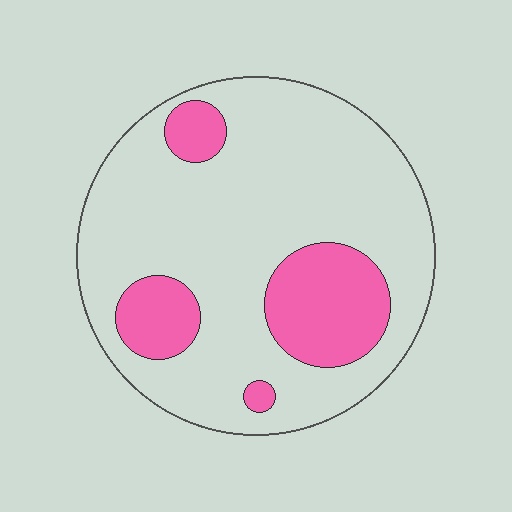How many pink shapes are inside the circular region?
4.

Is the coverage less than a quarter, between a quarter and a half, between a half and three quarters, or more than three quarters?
Less than a quarter.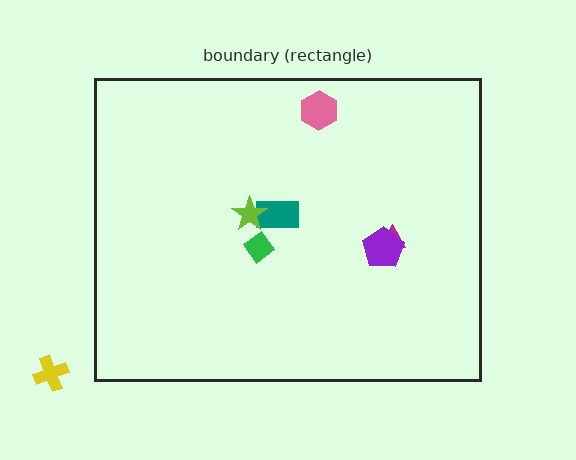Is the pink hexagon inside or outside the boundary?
Inside.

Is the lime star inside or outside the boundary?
Inside.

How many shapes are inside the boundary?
6 inside, 1 outside.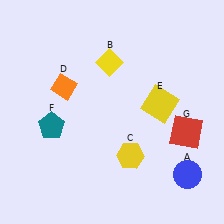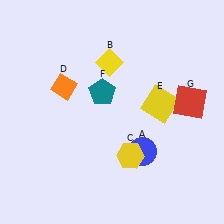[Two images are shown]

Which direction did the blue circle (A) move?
The blue circle (A) moved left.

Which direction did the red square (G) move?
The red square (G) moved up.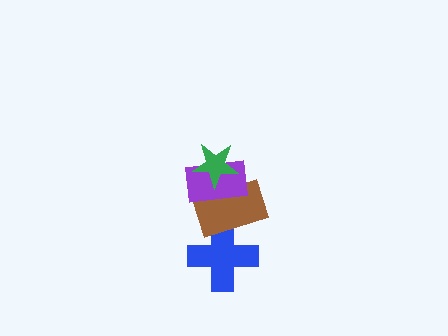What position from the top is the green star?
The green star is 1st from the top.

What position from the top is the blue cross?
The blue cross is 4th from the top.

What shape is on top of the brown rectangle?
The purple rectangle is on top of the brown rectangle.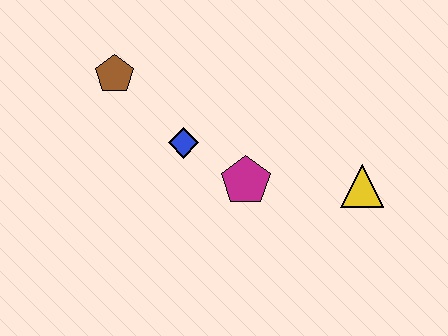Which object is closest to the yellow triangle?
The magenta pentagon is closest to the yellow triangle.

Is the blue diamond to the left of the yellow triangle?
Yes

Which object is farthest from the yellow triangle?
The brown pentagon is farthest from the yellow triangle.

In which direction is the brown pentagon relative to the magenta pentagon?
The brown pentagon is to the left of the magenta pentagon.